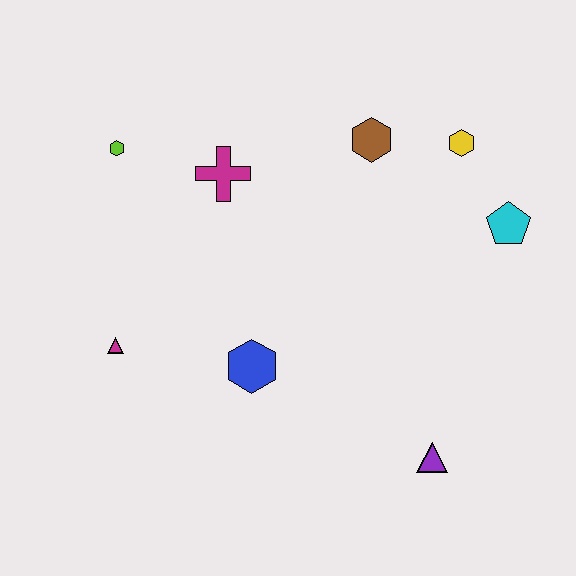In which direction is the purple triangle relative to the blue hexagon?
The purple triangle is to the right of the blue hexagon.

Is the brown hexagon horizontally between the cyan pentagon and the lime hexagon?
Yes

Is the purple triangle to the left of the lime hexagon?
No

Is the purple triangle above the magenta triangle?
No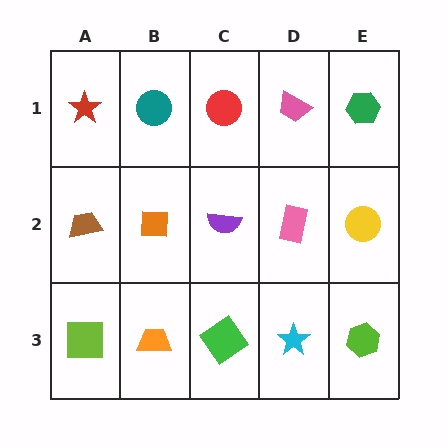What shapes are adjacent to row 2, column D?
A pink trapezoid (row 1, column D), a cyan star (row 3, column D), a purple semicircle (row 2, column C), a yellow circle (row 2, column E).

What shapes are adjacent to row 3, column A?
A brown trapezoid (row 2, column A), an orange trapezoid (row 3, column B).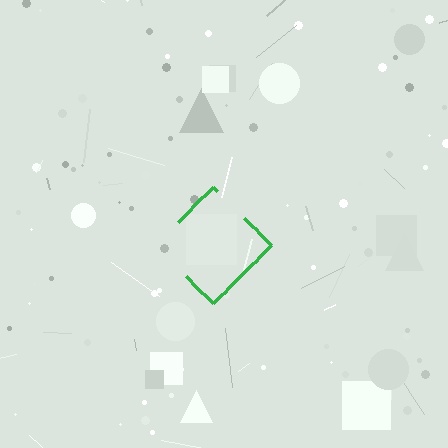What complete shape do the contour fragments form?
The contour fragments form a diamond.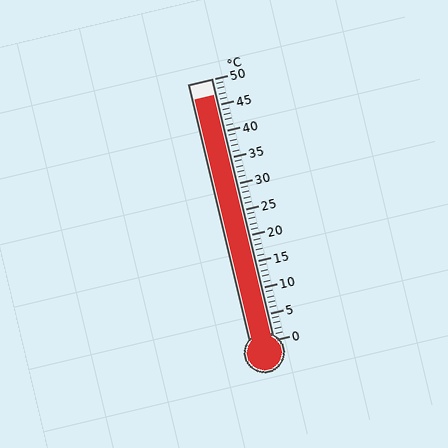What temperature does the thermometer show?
The thermometer shows approximately 47°C.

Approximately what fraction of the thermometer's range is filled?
The thermometer is filled to approximately 95% of its range.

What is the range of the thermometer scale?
The thermometer scale ranges from 0°C to 50°C.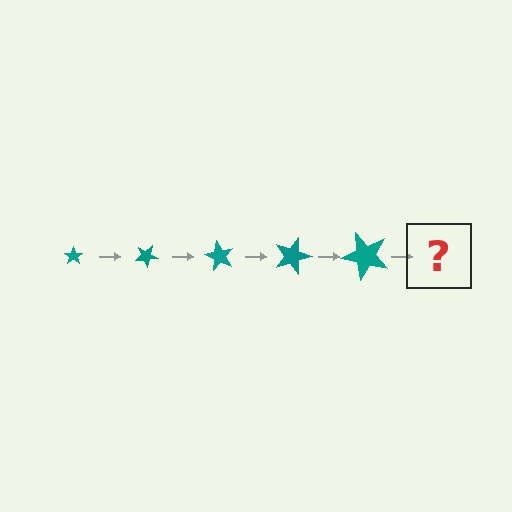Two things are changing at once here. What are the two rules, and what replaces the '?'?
The two rules are that the star grows larger each step and it rotates 30 degrees each step. The '?' should be a star, larger than the previous one and rotated 150 degrees from the start.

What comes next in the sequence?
The next element should be a star, larger than the previous one and rotated 150 degrees from the start.